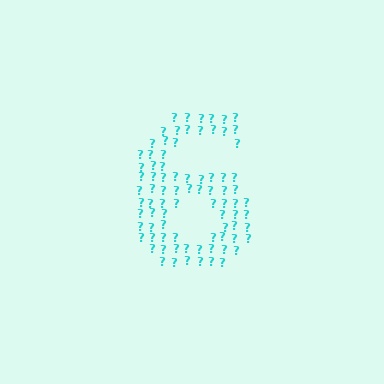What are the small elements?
The small elements are question marks.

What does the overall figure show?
The overall figure shows the digit 6.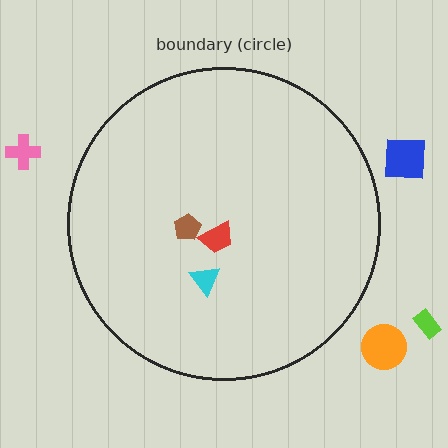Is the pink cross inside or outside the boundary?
Outside.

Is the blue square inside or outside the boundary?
Outside.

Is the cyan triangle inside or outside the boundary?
Inside.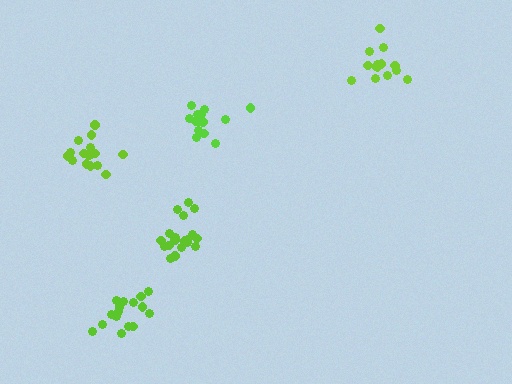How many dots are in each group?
Group 1: 16 dots, Group 2: 20 dots, Group 3: 14 dots, Group 4: 16 dots, Group 5: 14 dots (80 total).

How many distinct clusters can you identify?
There are 5 distinct clusters.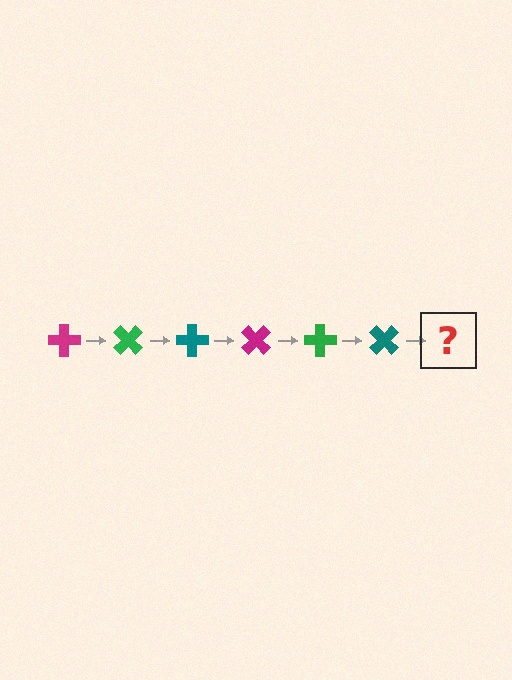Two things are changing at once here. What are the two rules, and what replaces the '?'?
The two rules are that it rotates 45 degrees each step and the color cycles through magenta, green, and teal. The '?' should be a magenta cross, rotated 270 degrees from the start.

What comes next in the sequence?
The next element should be a magenta cross, rotated 270 degrees from the start.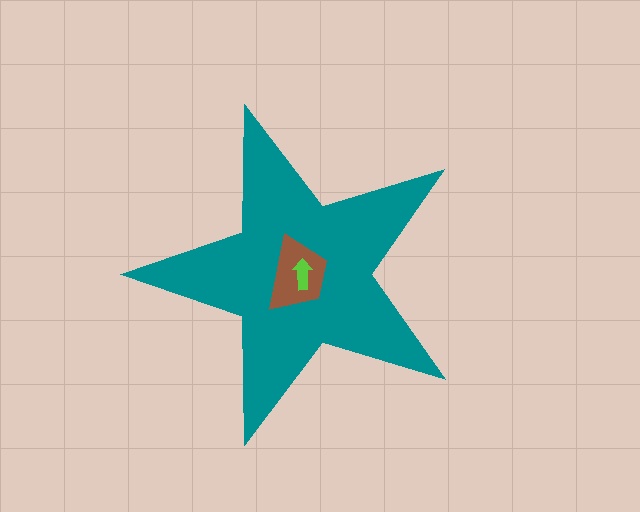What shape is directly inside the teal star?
The brown trapezoid.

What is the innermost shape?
The lime arrow.